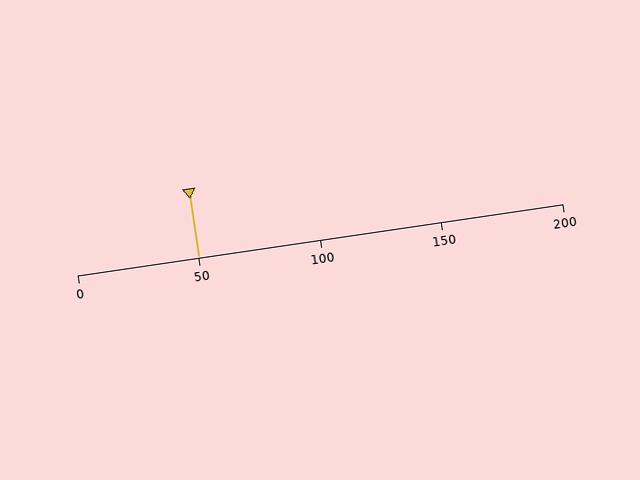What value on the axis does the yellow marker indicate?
The marker indicates approximately 50.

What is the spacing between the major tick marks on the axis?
The major ticks are spaced 50 apart.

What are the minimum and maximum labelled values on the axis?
The axis runs from 0 to 200.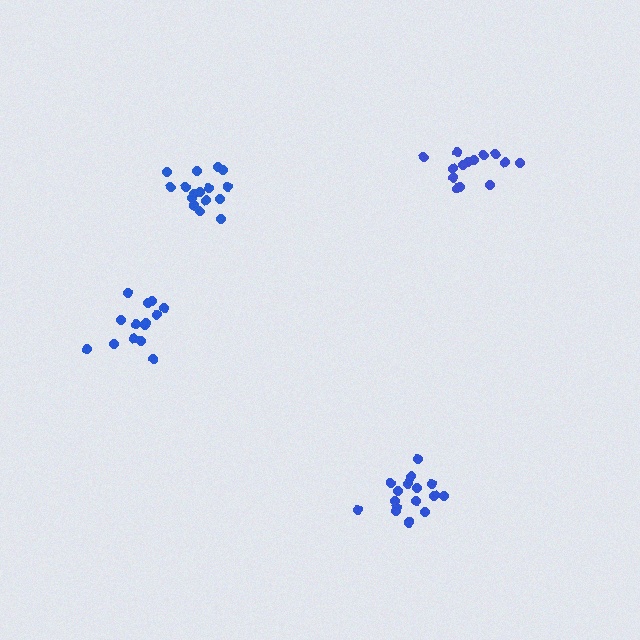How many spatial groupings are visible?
There are 4 spatial groupings.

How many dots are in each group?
Group 1: 14 dots, Group 2: 14 dots, Group 3: 17 dots, Group 4: 16 dots (61 total).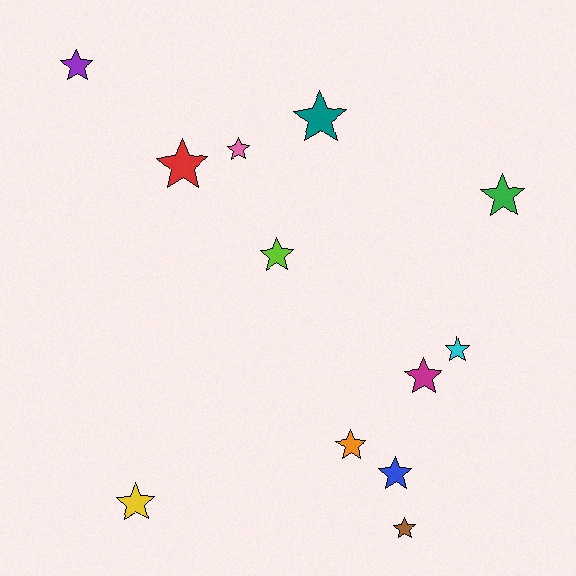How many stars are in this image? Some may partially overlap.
There are 12 stars.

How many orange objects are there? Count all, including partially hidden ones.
There is 1 orange object.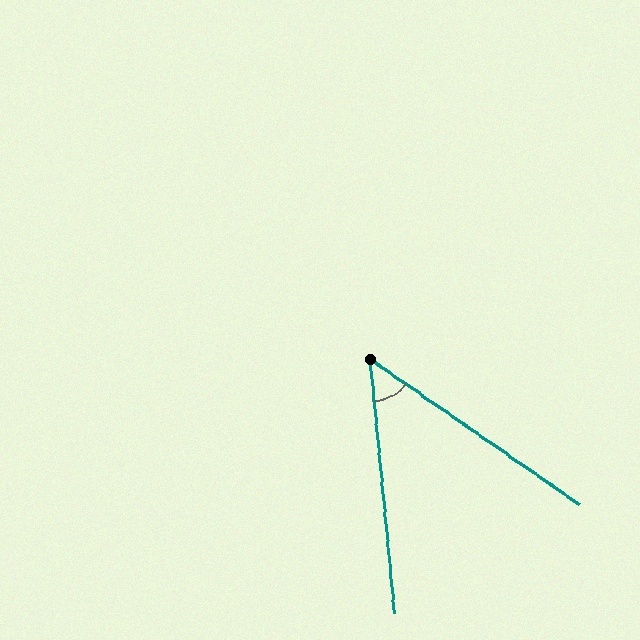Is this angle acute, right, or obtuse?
It is acute.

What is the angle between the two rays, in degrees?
Approximately 50 degrees.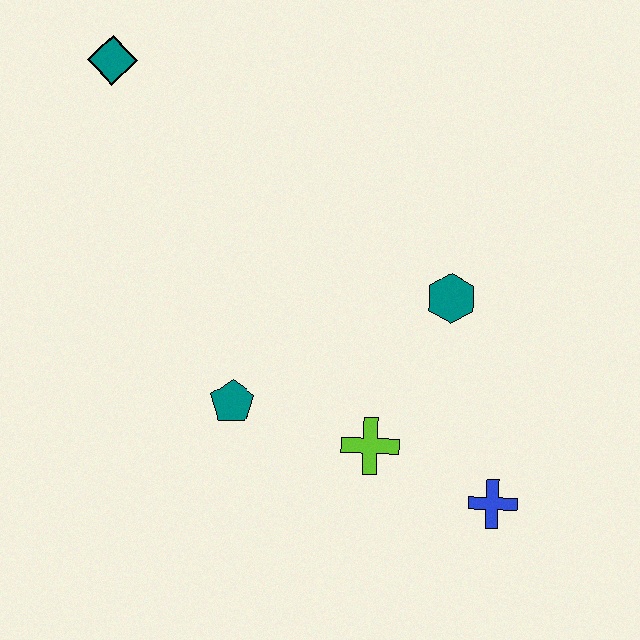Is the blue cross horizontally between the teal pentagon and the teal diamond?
No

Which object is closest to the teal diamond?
The teal pentagon is closest to the teal diamond.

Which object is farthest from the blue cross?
The teal diamond is farthest from the blue cross.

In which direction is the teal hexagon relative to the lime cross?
The teal hexagon is above the lime cross.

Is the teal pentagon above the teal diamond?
No